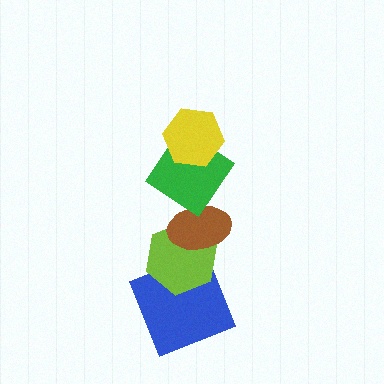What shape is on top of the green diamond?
The yellow hexagon is on top of the green diamond.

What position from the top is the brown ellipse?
The brown ellipse is 3rd from the top.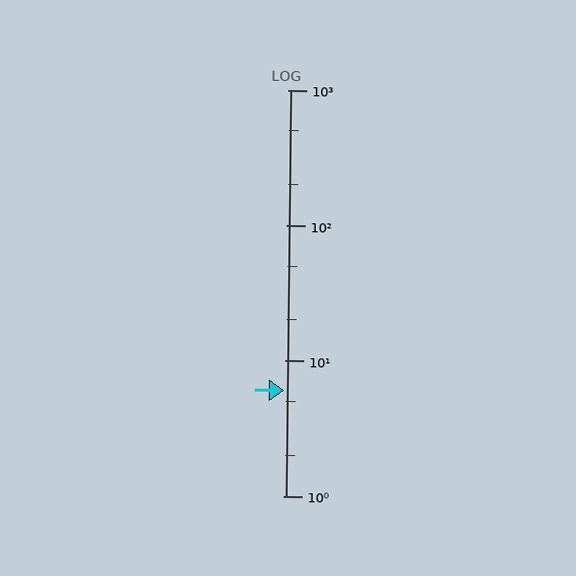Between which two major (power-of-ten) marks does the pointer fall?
The pointer is between 1 and 10.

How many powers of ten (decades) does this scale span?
The scale spans 3 decades, from 1 to 1000.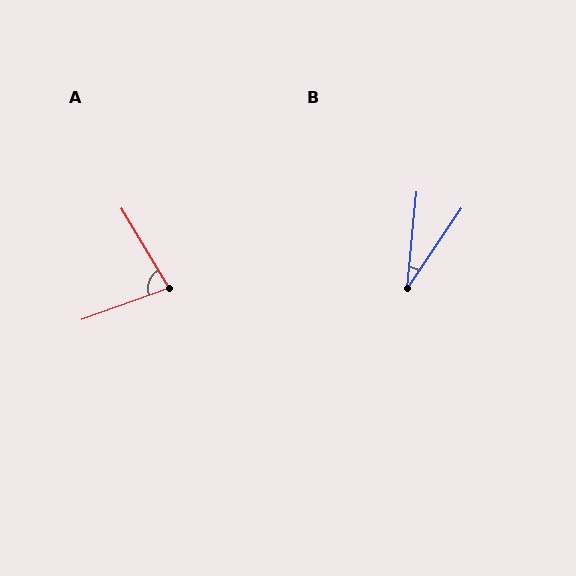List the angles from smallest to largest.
B (29°), A (79°).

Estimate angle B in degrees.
Approximately 29 degrees.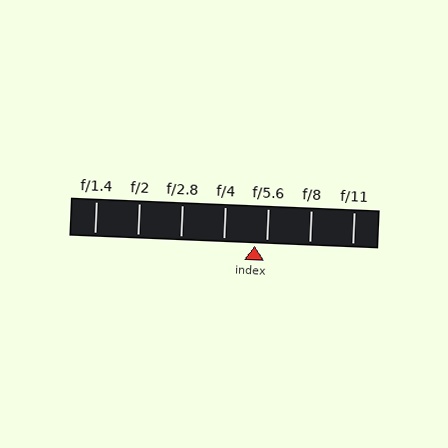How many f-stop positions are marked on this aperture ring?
There are 7 f-stop positions marked.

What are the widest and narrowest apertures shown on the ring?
The widest aperture shown is f/1.4 and the narrowest is f/11.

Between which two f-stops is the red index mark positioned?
The index mark is between f/4 and f/5.6.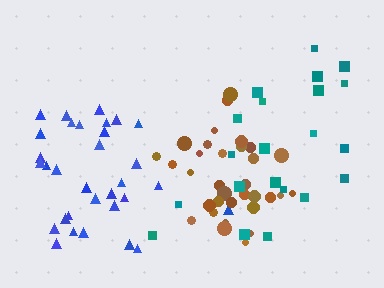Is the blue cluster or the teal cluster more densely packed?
Blue.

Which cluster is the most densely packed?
Brown.